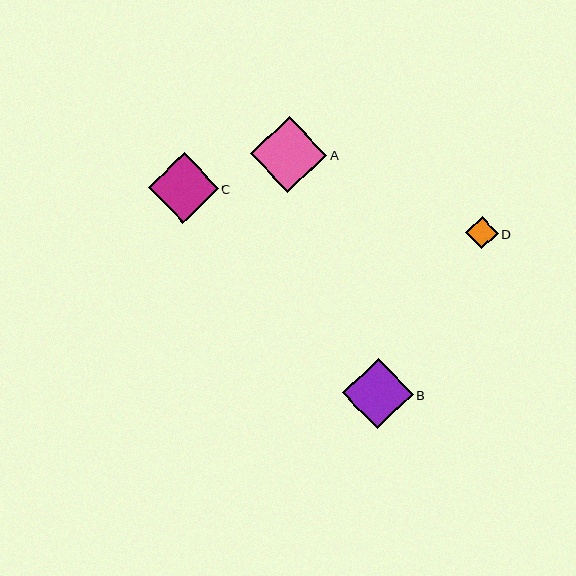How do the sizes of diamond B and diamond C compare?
Diamond B and diamond C are approximately the same size.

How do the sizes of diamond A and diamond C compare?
Diamond A and diamond C are approximately the same size.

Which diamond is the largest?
Diamond A is the largest with a size of approximately 76 pixels.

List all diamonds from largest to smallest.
From largest to smallest: A, B, C, D.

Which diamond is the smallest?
Diamond D is the smallest with a size of approximately 33 pixels.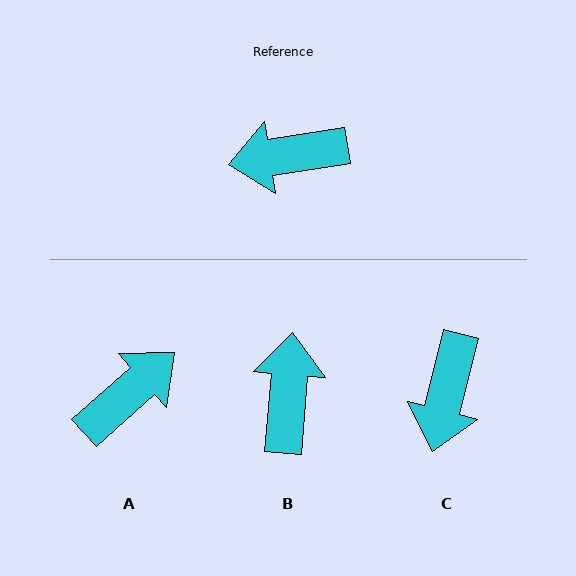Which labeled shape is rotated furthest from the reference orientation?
A, about 148 degrees away.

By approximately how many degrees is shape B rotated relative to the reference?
Approximately 104 degrees clockwise.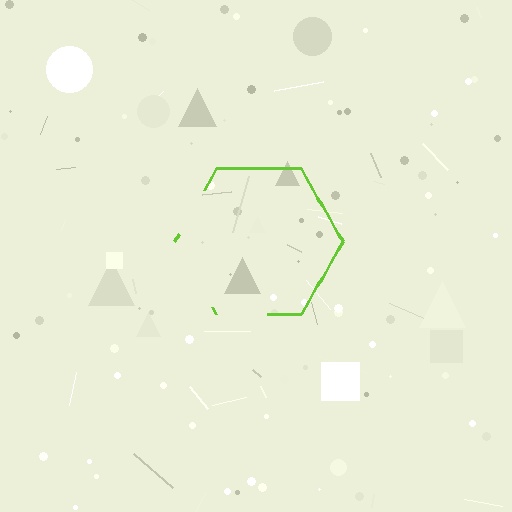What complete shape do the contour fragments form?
The contour fragments form a hexagon.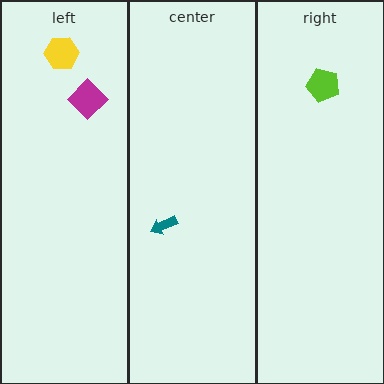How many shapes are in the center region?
1.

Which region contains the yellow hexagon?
The left region.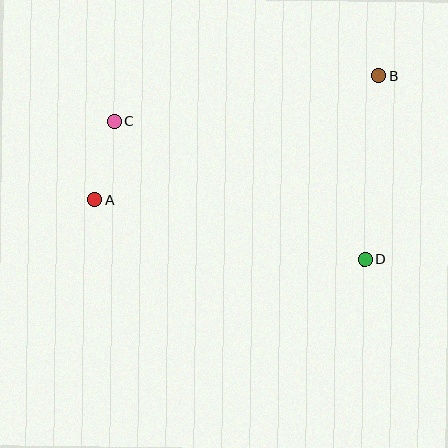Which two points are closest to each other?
Points A and C are closest to each other.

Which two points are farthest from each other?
Points A and B are farthest from each other.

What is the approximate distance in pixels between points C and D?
The distance between C and D is approximately 285 pixels.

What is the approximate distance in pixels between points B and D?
The distance between B and D is approximately 184 pixels.